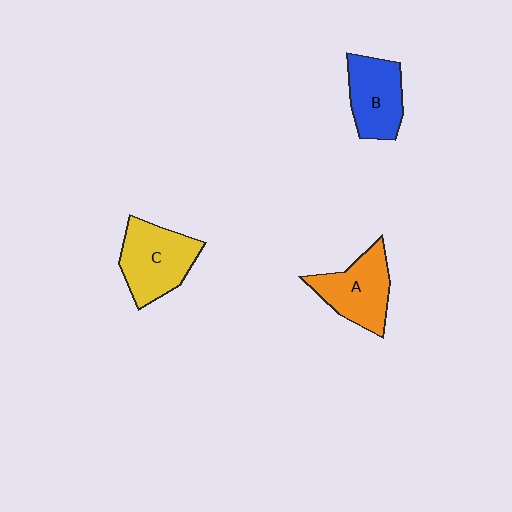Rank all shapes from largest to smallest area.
From largest to smallest: C (yellow), A (orange), B (blue).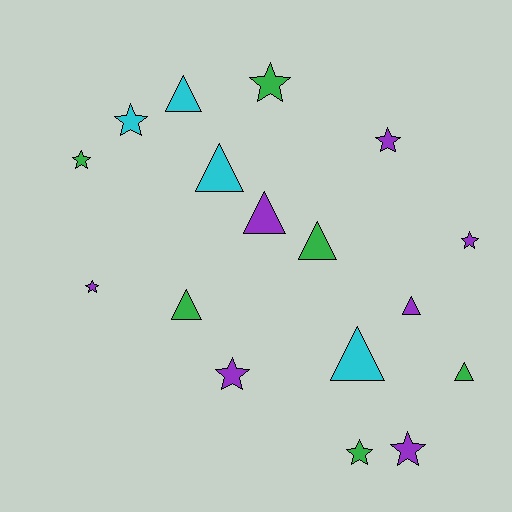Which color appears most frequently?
Purple, with 7 objects.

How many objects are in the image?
There are 17 objects.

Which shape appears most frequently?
Star, with 9 objects.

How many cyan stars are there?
There is 1 cyan star.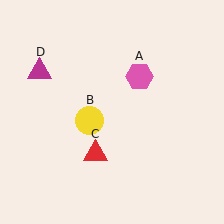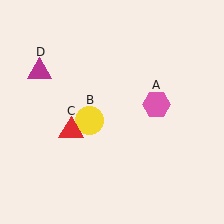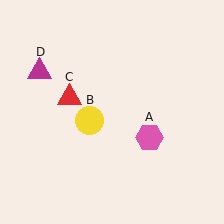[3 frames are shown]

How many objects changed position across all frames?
2 objects changed position: pink hexagon (object A), red triangle (object C).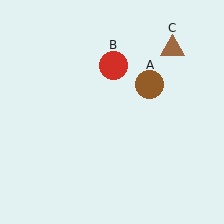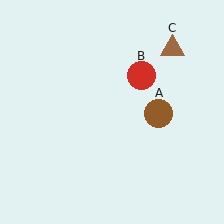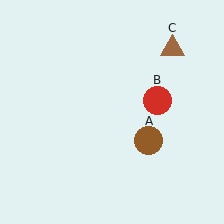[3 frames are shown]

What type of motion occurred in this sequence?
The brown circle (object A), red circle (object B) rotated clockwise around the center of the scene.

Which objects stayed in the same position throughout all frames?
Brown triangle (object C) remained stationary.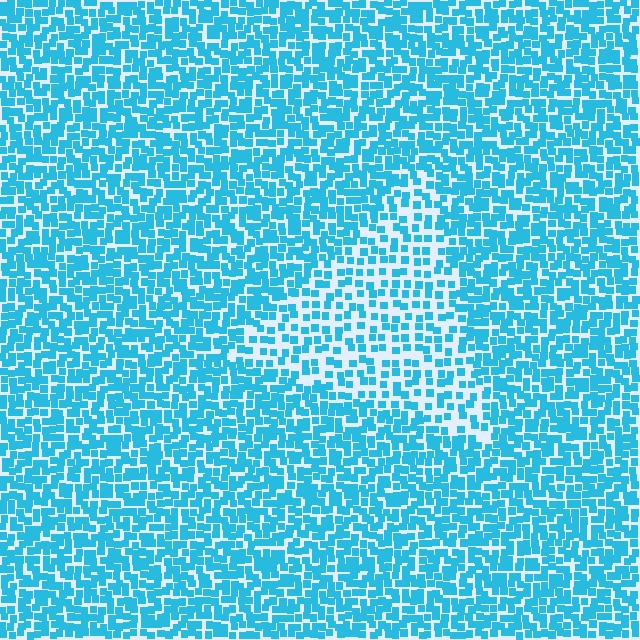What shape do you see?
I see a triangle.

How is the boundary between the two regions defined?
The boundary is defined by a change in element density (approximately 1.8x ratio). All elements are the same color, size, and shape.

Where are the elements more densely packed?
The elements are more densely packed outside the triangle boundary.